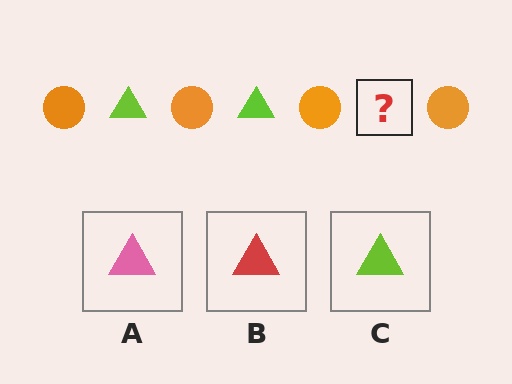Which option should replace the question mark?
Option C.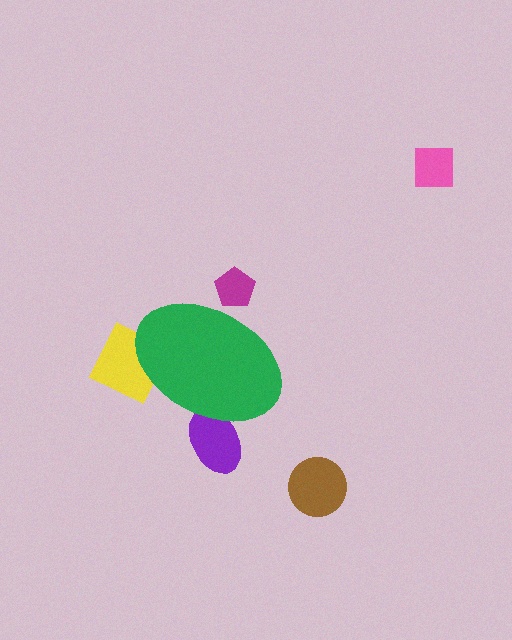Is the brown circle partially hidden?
No, the brown circle is fully visible.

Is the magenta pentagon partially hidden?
Yes, the magenta pentagon is partially hidden behind the green ellipse.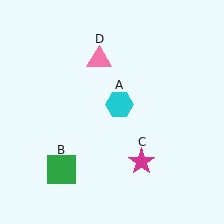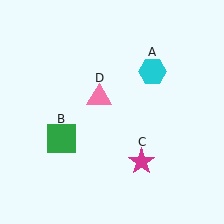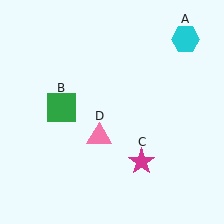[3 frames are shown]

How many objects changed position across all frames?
3 objects changed position: cyan hexagon (object A), green square (object B), pink triangle (object D).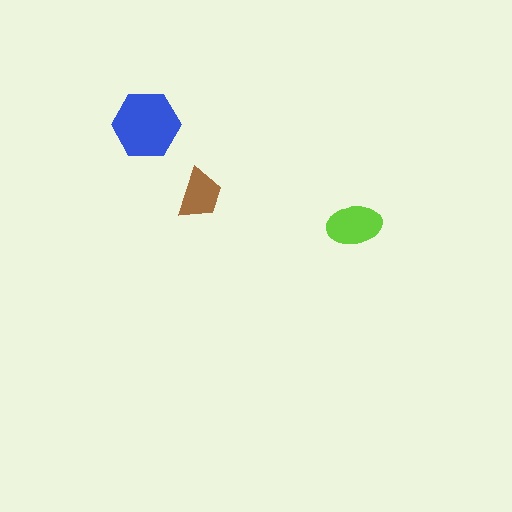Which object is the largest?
The blue hexagon.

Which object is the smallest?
The brown trapezoid.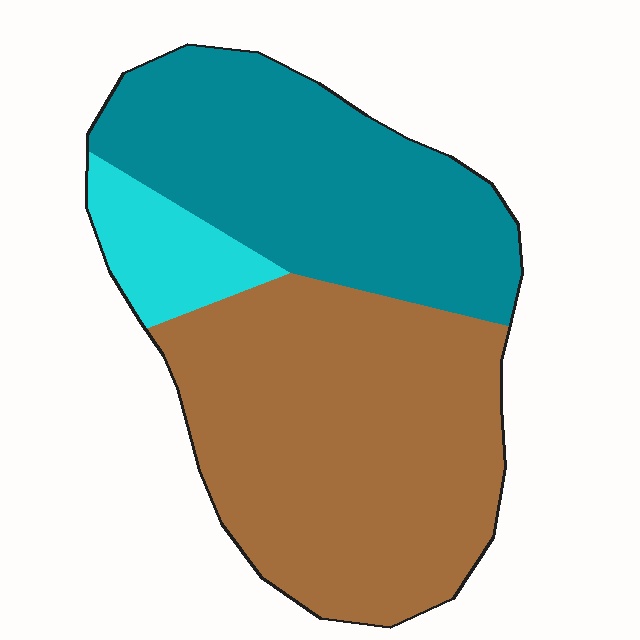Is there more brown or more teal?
Brown.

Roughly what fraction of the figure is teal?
Teal covers 38% of the figure.